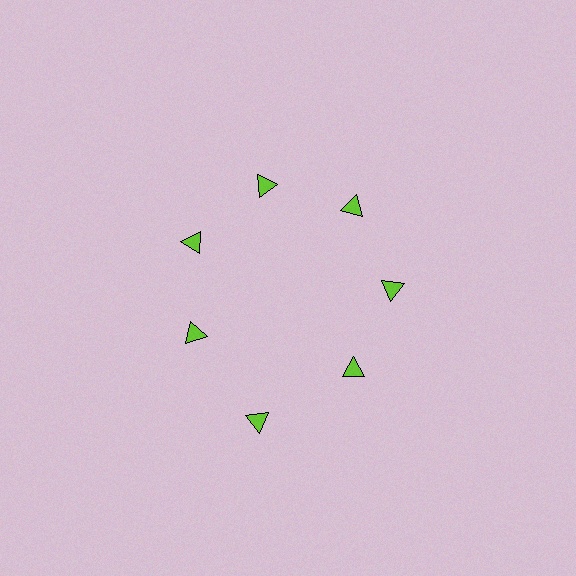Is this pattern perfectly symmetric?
No. The 7 lime triangles are arranged in a ring, but one element near the 6 o'clock position is pushed outward from the center, breaking the 7-fold rotational symmetry.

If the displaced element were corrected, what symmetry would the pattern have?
It would have 7-fold rotational symmetry — the pattern would map onto itself every 51 degrees.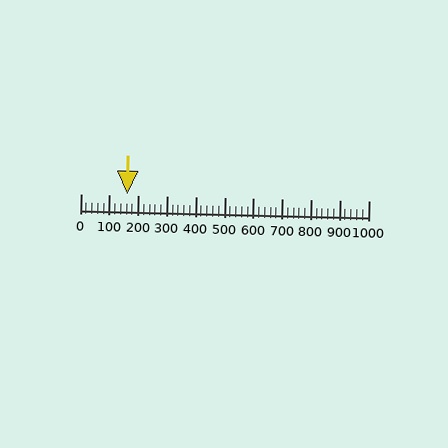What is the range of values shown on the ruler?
The ruler shows values from 0 to 1000.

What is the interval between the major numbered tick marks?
The major tick marks are spaced 100 units apart.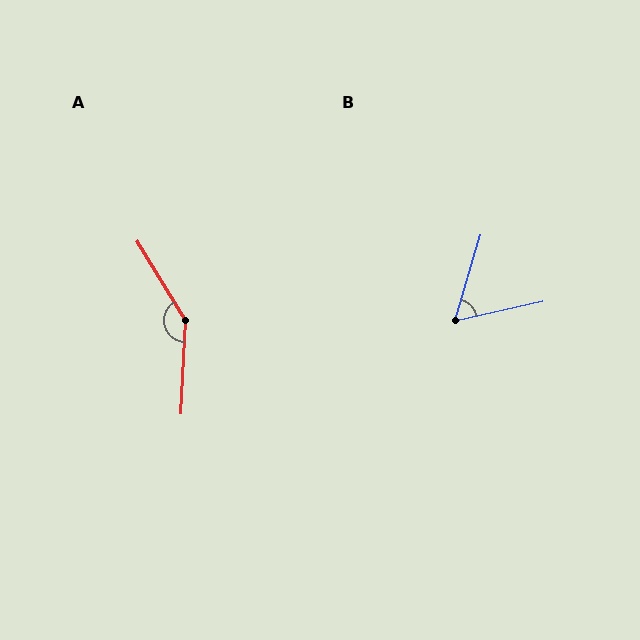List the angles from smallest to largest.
B (61°), A (146°).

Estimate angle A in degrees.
Approximately 146 degrees.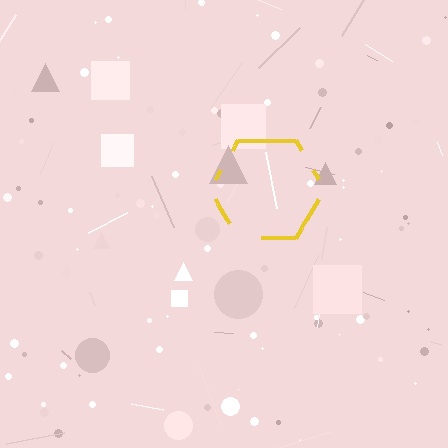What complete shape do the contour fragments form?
The contour fragments form a hexagon.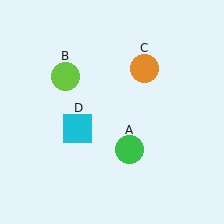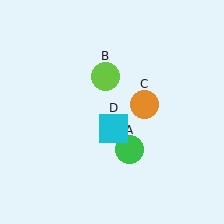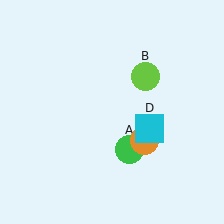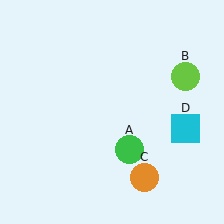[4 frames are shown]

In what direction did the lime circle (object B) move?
The lime circle (object B) moved right.